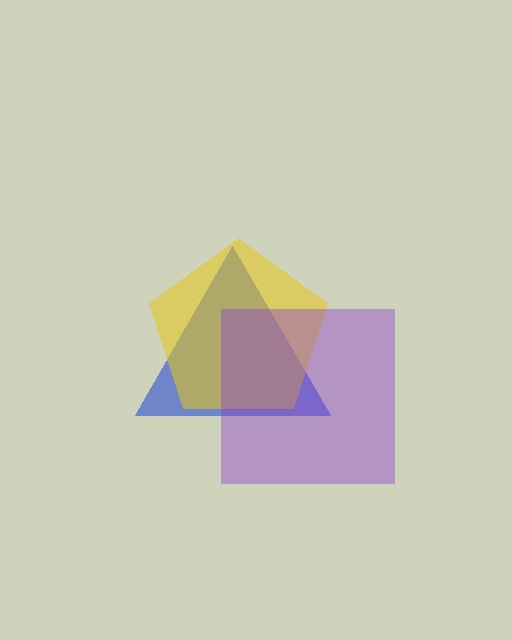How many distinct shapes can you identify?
There are 3 distinct shapes: a blue triangle, a yellow pentagon, a purple square.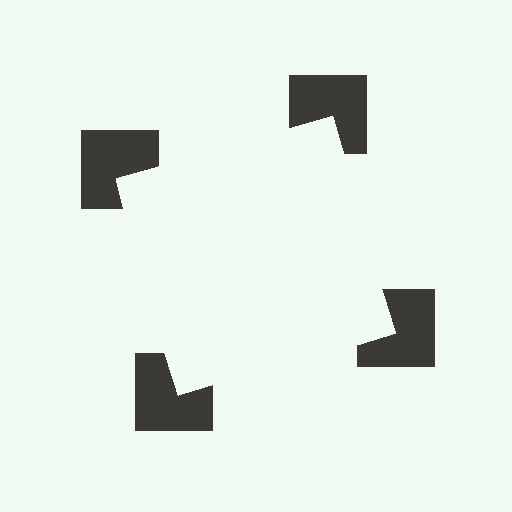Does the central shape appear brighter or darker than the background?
It typically appears slightly brighter than the background, even though no actual brightness change is drawn.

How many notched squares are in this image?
There are 4 — one at each vertex of the illusory square.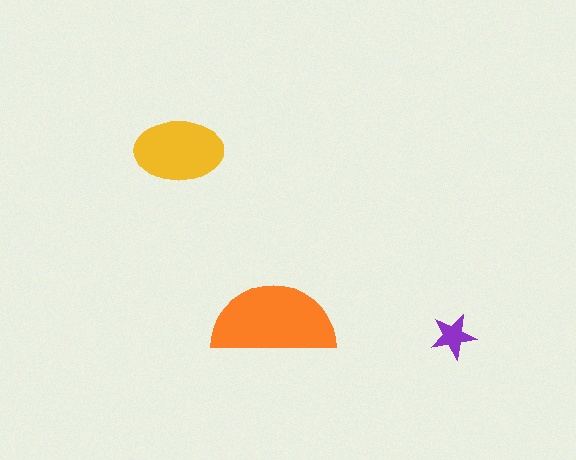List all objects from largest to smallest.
The orange semicircle, the yellow ellipse, the purple star.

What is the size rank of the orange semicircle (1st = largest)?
1st.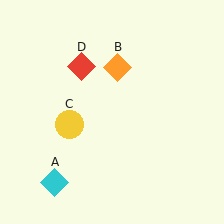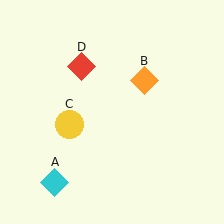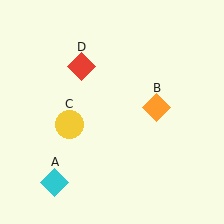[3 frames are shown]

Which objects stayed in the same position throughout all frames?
Cyan diamond (object A) and yellow circle (object C) and red diamond (object D) remained stationary.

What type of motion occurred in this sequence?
The orange diamond (object B) rotated clockwise around the center of the scene.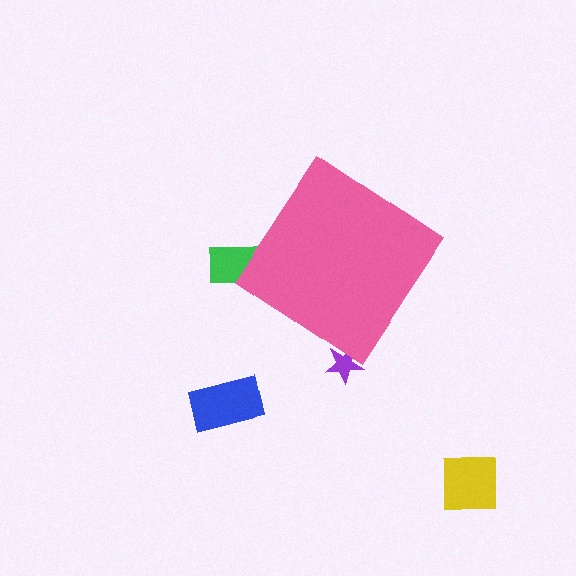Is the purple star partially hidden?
Yes, the purple star is partially hidden behind the pink diamond.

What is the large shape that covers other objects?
A pink diamond.